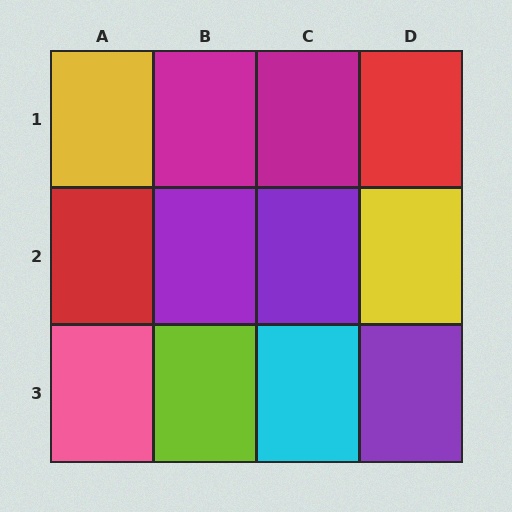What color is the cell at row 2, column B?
Purple.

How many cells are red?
2 cells are red.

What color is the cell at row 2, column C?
Purple.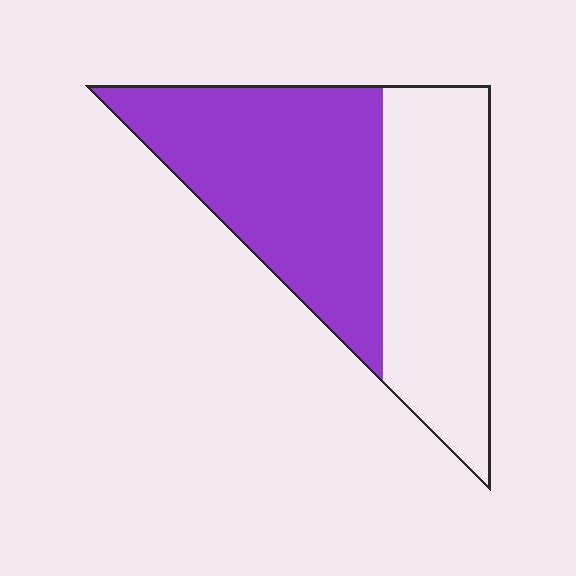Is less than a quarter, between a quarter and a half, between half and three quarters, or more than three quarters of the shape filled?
Between half and three quarters.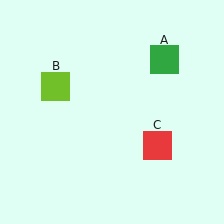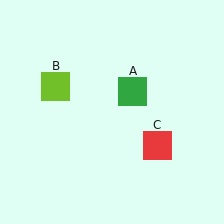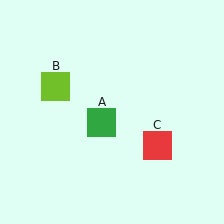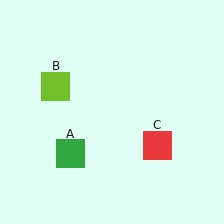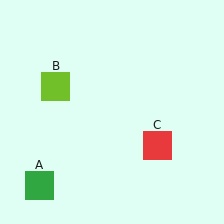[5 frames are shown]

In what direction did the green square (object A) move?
The green square (object A) moved down and to the left.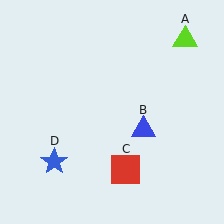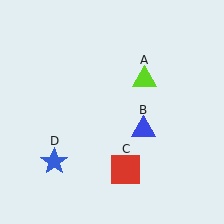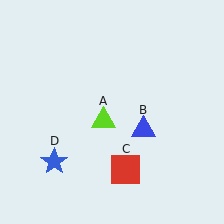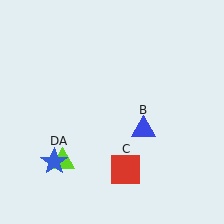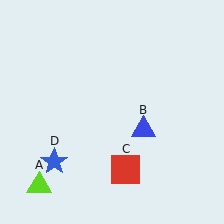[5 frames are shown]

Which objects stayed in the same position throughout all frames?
Blue triangle (object B) and red square (object C) and blue star (object D) remained stationary.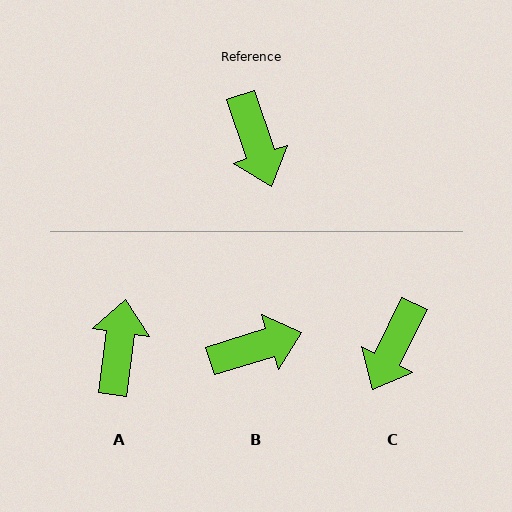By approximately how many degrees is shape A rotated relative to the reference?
Approximately 154 degrees counter-clockwise.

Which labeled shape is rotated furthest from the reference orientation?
A, about 154 degrees away.